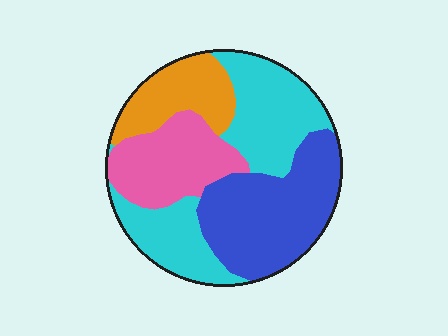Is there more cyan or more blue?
Cyan.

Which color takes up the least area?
Orange, at roughly 15%.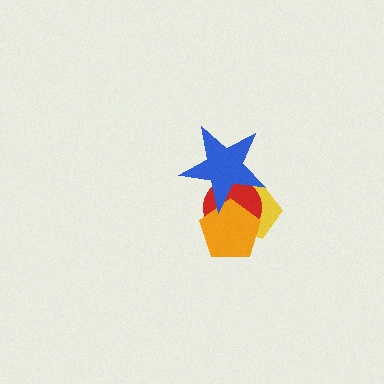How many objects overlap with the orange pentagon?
3 objects overlap with the orange pentagon.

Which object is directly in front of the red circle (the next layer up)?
The orange pentagon is directly in front of the red circle.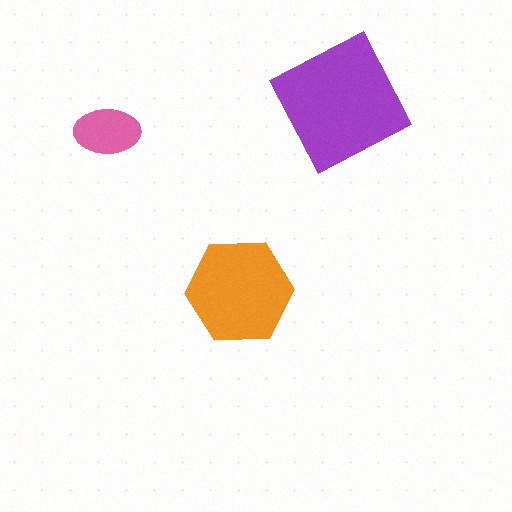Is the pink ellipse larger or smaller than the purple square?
Smaller.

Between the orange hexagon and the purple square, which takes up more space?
The purple square.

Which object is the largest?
The purple square.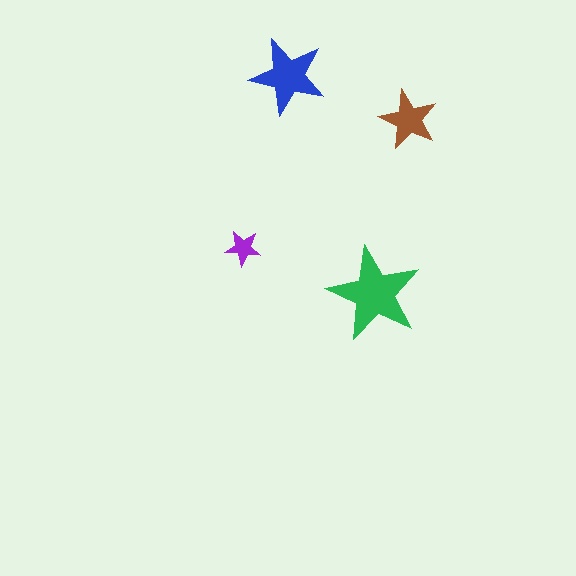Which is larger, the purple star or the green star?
The green one.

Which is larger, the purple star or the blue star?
The blue one.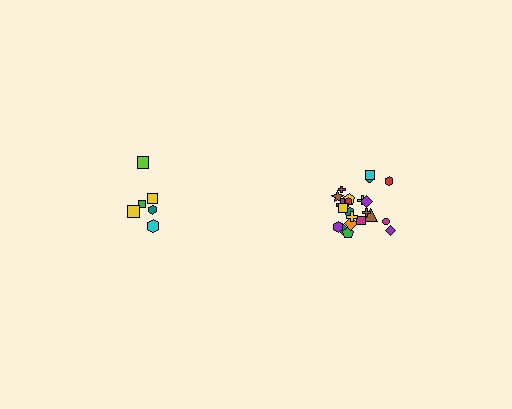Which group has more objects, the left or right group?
The right group.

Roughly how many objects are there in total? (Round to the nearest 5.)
Roughly 30 objects in total.